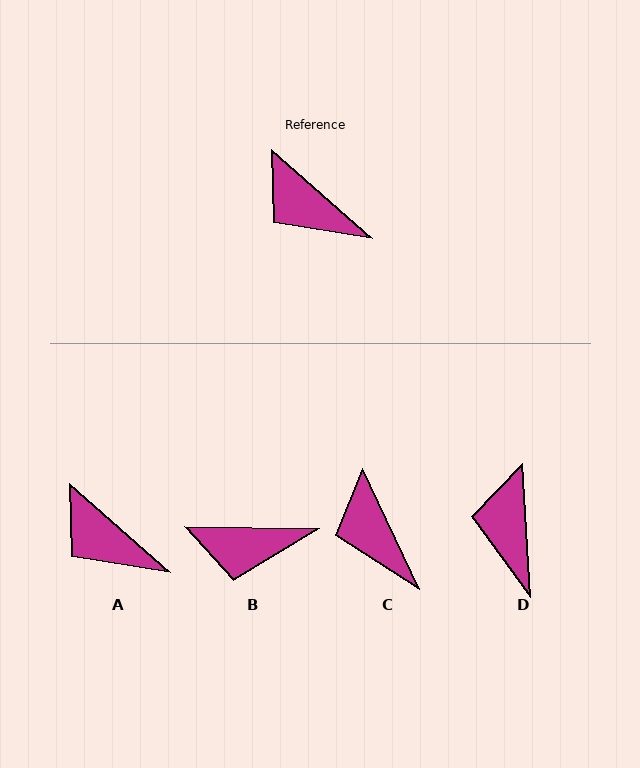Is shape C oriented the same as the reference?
No, it is off by about 23 degrees.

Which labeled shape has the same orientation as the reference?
A.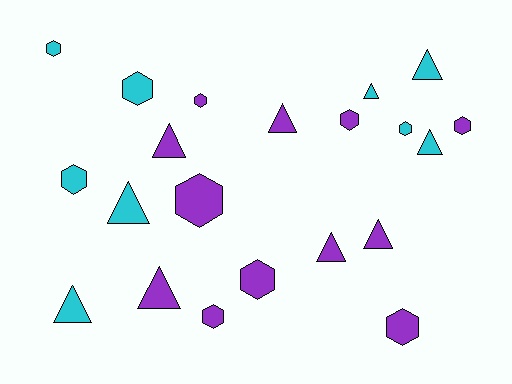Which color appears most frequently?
Purple, with 12 objects.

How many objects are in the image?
There are 21 objects.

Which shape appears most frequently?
Hexagon, with 11 objects.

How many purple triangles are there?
There are 5 purple triangles.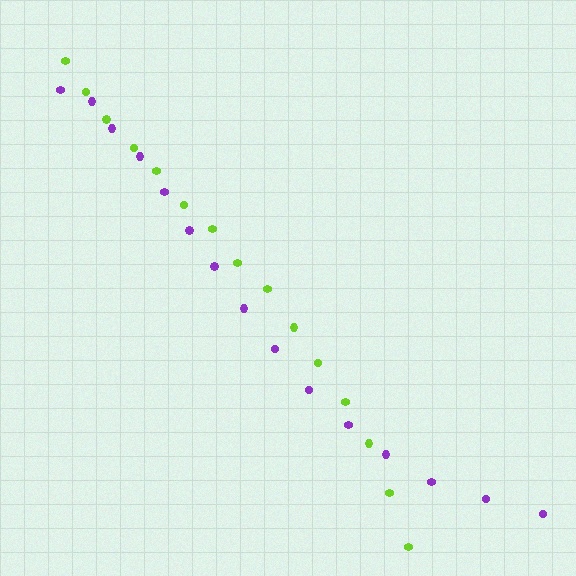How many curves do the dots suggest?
There are 2 distinct paths.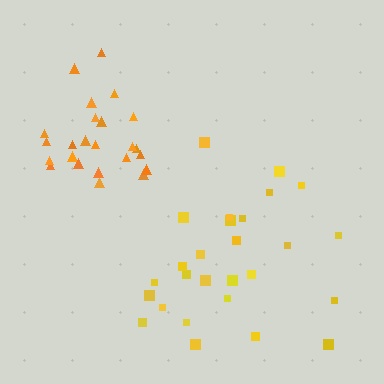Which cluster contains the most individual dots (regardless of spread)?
Yellow (27).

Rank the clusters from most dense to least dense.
orange, yellow.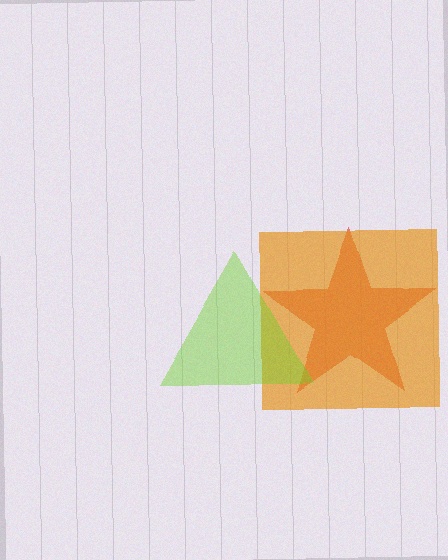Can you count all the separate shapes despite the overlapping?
Yes, there are 3 separate shapes.